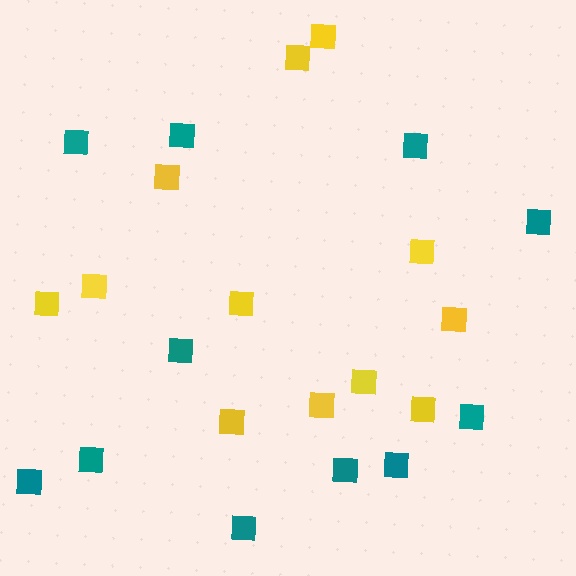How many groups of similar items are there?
There are 2 groups: one group of teal squares (11) and one group of yellow squares (12).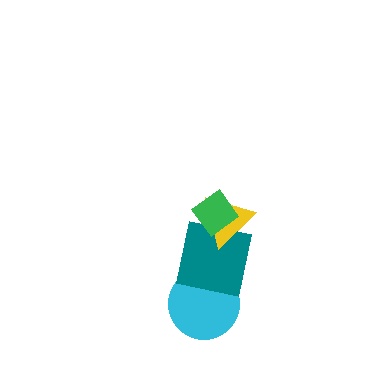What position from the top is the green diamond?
The green diamond is 1st from the top.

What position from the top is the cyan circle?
The cyan circle is 4th from the top.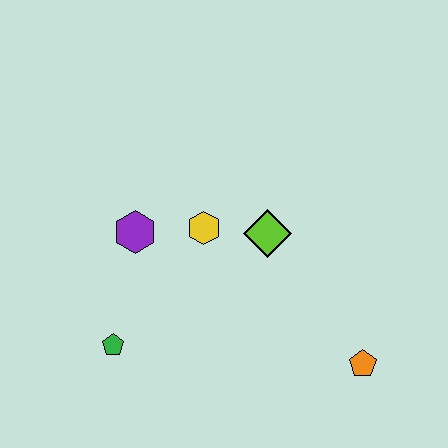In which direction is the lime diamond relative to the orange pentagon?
The lime diamond is above the orange pentagon.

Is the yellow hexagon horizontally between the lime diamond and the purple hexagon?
Yes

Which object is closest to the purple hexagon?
The yellow hexagon is closest to the purple hexagon.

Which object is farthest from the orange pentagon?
The purple hexagon is farthest from the orange pentagon.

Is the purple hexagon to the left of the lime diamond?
Yes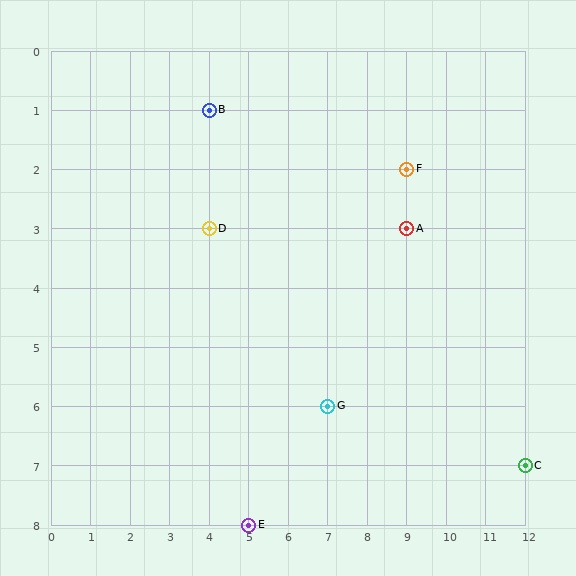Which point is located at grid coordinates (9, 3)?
Point A is at (9, 3).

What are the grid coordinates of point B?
Point B is at grid coordinates (4, 1).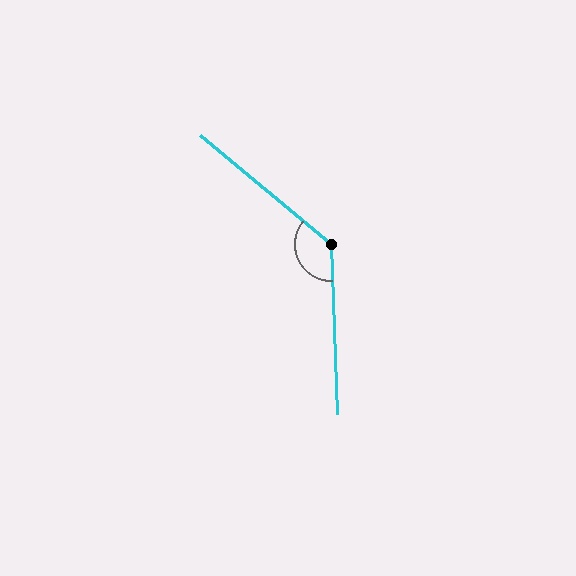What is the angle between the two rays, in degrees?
Approximately 132 degrees.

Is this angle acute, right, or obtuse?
It is obtuse.